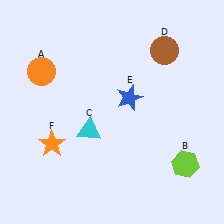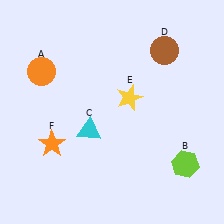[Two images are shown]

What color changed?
The star (E) changed from blue in Image 1 to yellow in Image 2.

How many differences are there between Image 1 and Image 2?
There is 1 difference between the two images.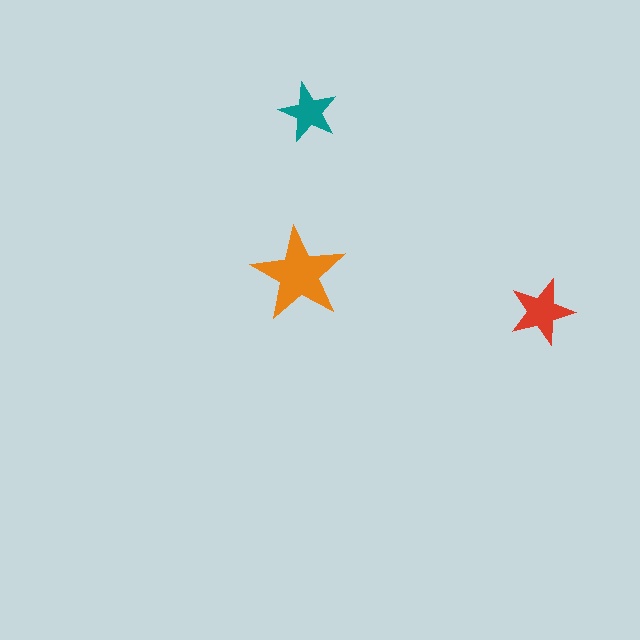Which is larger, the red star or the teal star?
The red one.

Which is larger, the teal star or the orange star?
The orange one.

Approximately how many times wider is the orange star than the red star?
About 1.5 times wider.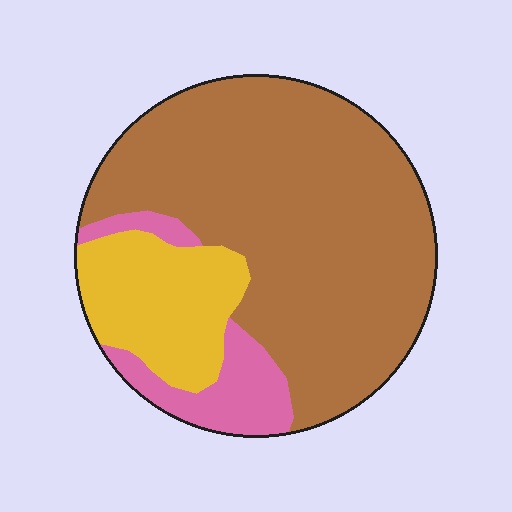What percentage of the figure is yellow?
Yellow covers about 20% of the figure.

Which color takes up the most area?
Brown, at roughly 70%.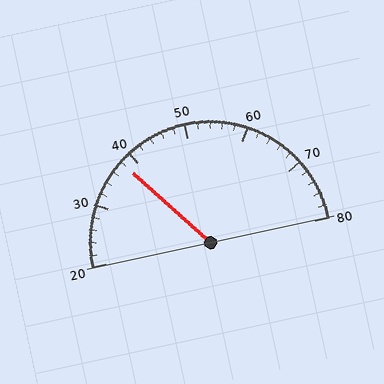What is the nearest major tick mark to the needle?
The nearest major tick mark is 40.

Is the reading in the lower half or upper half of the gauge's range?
The reading is in the lower half of the range (20 to 80).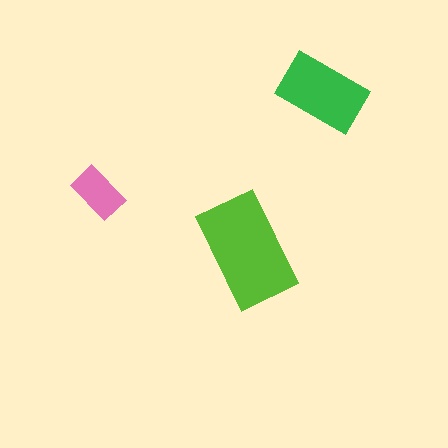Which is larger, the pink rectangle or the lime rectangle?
The lime one.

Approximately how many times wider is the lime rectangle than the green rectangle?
About 1.5 times wider.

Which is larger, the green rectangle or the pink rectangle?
The green one.